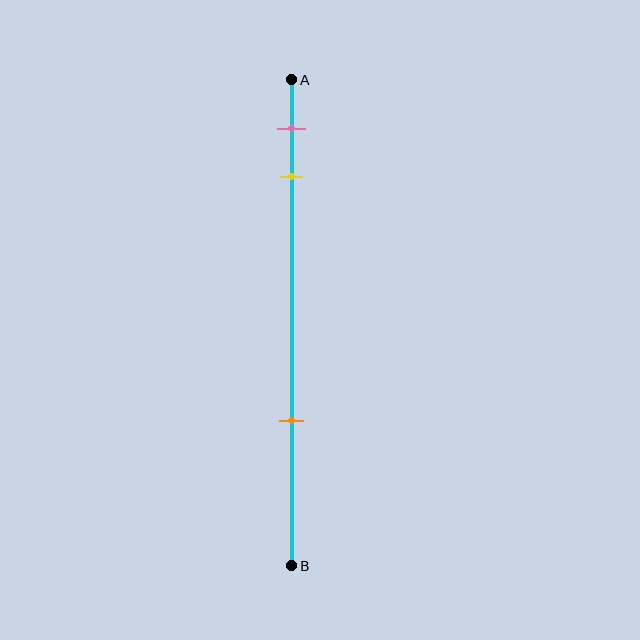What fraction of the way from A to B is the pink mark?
The pink mark is approximately 10% (0.1) of the way from A to B.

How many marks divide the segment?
There are 3 marks dividing the segment.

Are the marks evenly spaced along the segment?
No, the marks are not evenly spaced.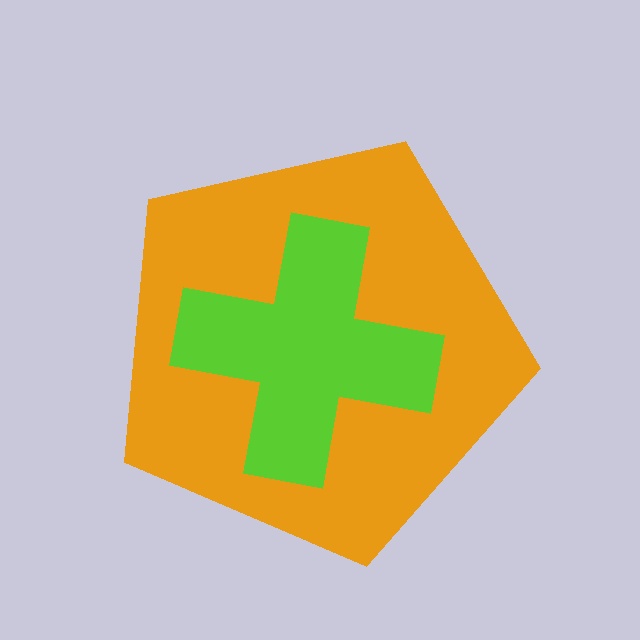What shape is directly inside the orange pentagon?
The lime cross.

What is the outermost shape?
The orange pentagon.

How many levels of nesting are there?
2.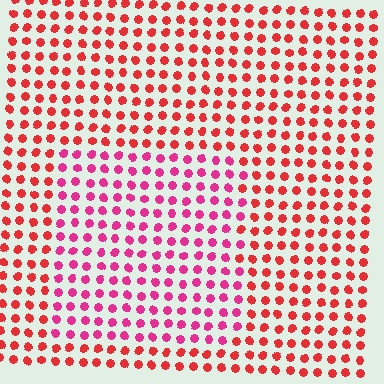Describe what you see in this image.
The image is filled with small red elements in a uniform arrangement. A rectangle-shaped region is visible where the elements are tinted to a slightly different hue, forming a subtle color boundary.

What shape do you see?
I see a rectangle.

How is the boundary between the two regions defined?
The boundary is defined purely by a slight shift in hue (about 31 degrees). Spacing, size, and orientation are identical on both sides.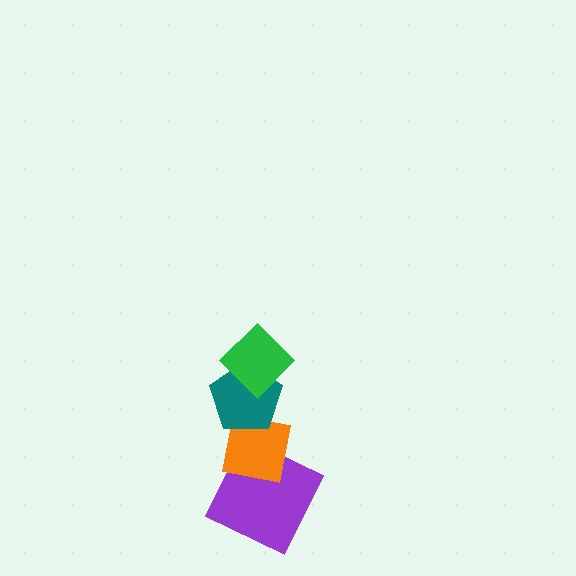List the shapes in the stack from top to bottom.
From top to bottom: the green diamond, the teal pentagon, the orange square, the purple square.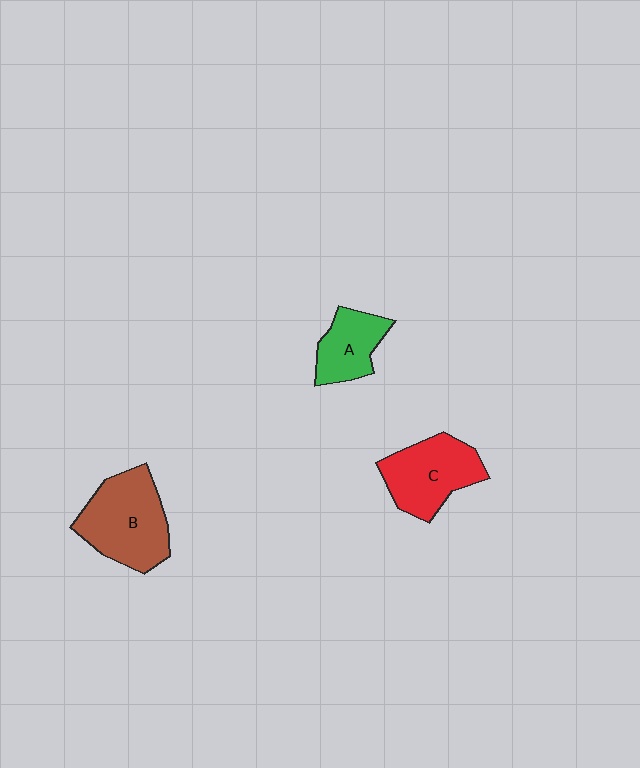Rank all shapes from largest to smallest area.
From largest to smallest: B (brown), C (red), A (green).